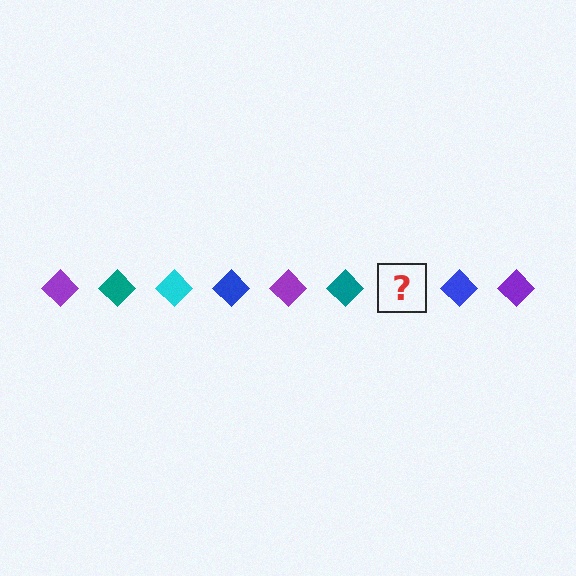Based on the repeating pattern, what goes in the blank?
The blank should be a cyan diamond.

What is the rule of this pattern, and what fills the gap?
The rule is that the pattern cycles through purple, teal, cyan, blue diamonds. The gap should be filled with a cyan diamond.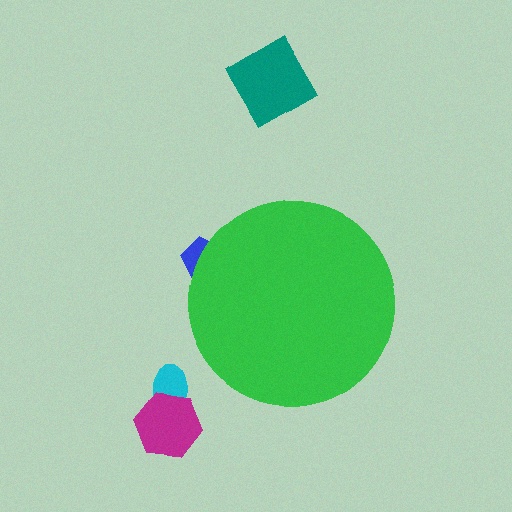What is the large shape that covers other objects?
A green circle.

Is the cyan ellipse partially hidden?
No, the cyan ellipse is fully visible.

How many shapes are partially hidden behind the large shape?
1 shape is partially hidden.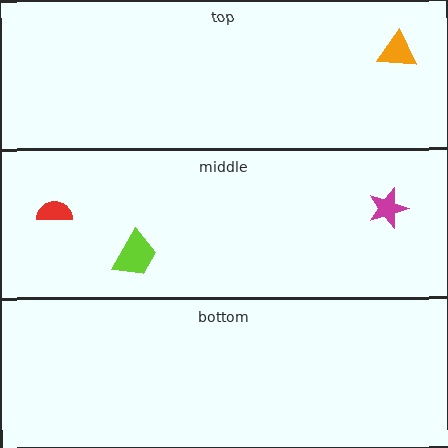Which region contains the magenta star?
The middle region.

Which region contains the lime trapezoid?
The middle region.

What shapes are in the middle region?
The lime trapezoid, the red semicircle, the magenta star.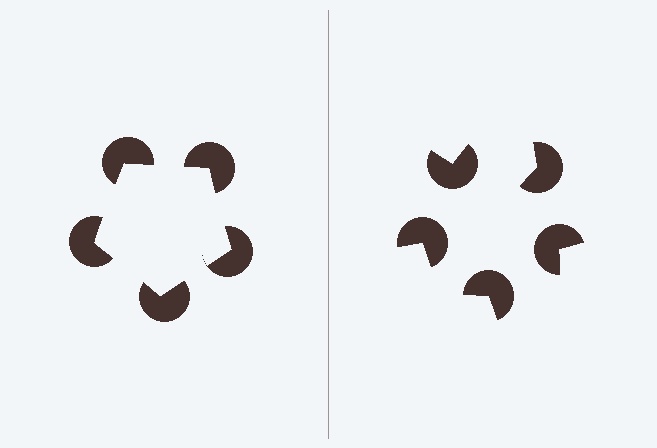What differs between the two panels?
The pac-man discs are positioned identically on both sides; only the wedge orientations differ. On the left they align to a pentagon; on the right they are misaligned.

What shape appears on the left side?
An illusory pentagon.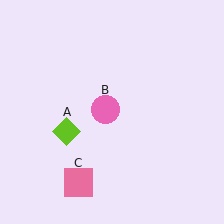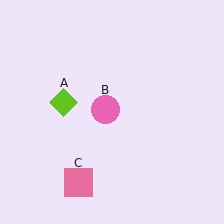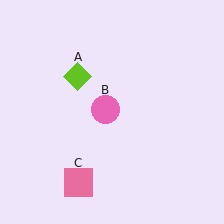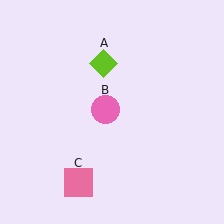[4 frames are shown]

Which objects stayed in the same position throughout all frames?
Pink circle (object B) and pink square (object C) remained stationary.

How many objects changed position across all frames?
1 object changed position: lime diamond (object A).